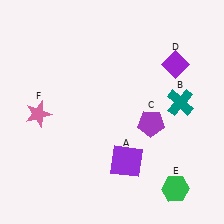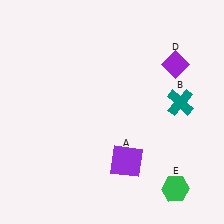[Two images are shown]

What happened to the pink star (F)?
The pink star (F) was removed in Image 2. It was in the bottom-left area of Image 1.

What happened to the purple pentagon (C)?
The purple pentagon (C) was removed in Image 2. It was in the bottom-right area of Image 1.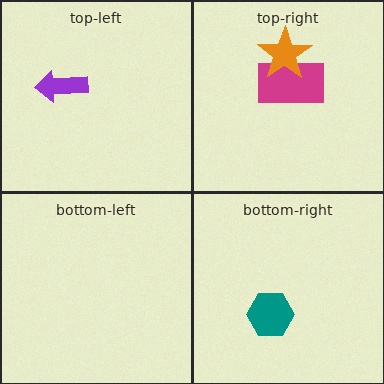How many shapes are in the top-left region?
1.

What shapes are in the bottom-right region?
The teal hexagon.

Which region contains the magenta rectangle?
The top-right region.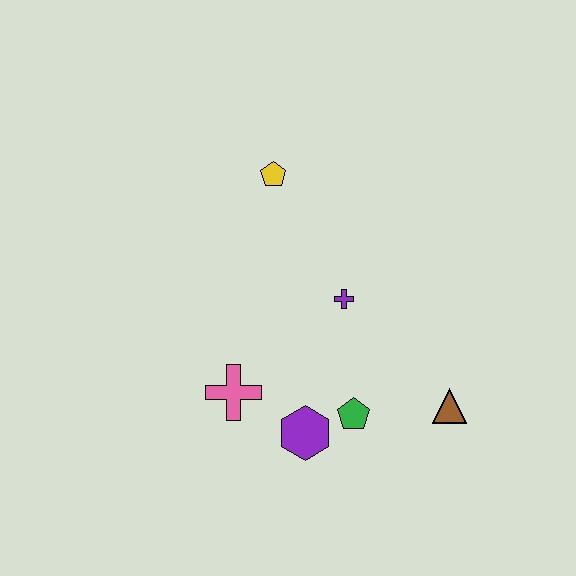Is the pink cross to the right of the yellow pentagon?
No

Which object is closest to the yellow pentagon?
The purple cross is closest to the yellow pentagon.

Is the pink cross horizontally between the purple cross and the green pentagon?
No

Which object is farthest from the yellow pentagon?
The brown triangle is farthest from the yellow pentagon.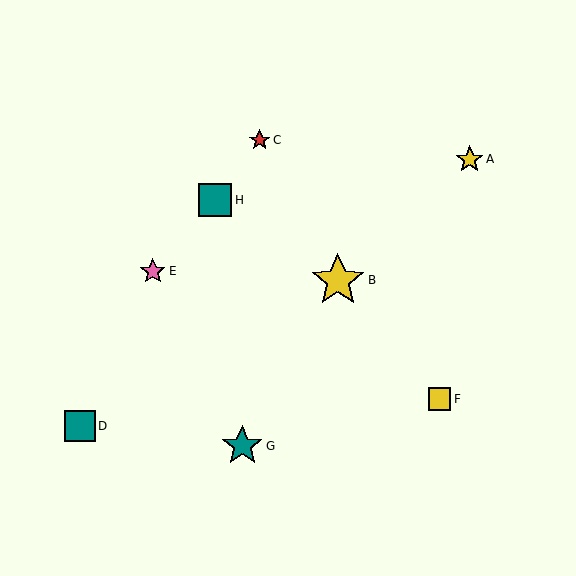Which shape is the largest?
The yellow star (labeled B) is the largest.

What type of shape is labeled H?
Shape H is a teal square.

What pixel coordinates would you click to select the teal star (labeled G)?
Click at (242, 446) to select the teal star G.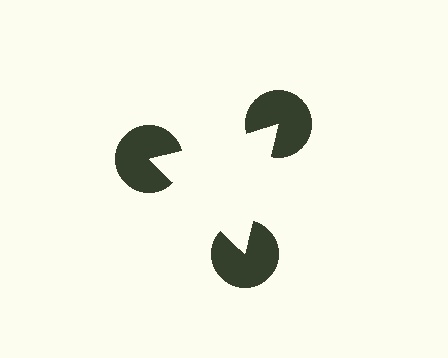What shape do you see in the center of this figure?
An illusory triangle — its edges are inferred from the aligned wedge cuts in the pac-man discs, not physically drawn.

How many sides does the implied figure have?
3 sides.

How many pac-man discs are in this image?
There are 3 — one at each vertex of the illusory triangle.